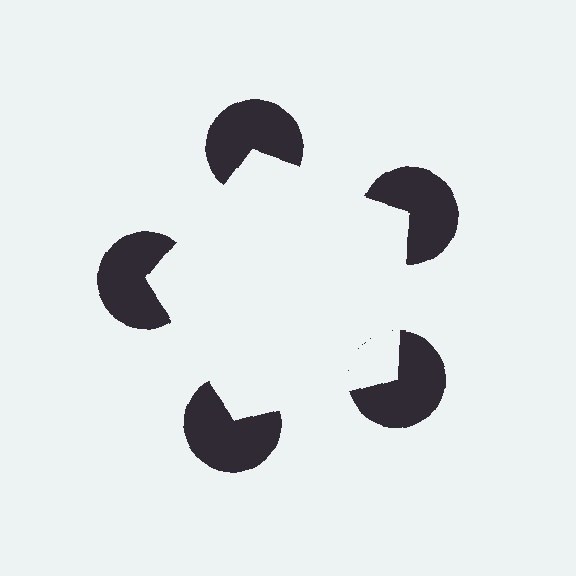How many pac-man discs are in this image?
There are 5 — one at each vertex of the illusory pentagon.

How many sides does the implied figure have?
5 sides.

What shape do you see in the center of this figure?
An illusory pentagon — its edges are inferred from the aligned wedge cuts in the pac-man discs, not physically drawn.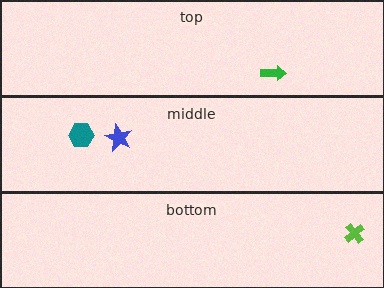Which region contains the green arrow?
The top region.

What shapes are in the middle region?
The blue star, the teal hexagon.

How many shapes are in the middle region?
2.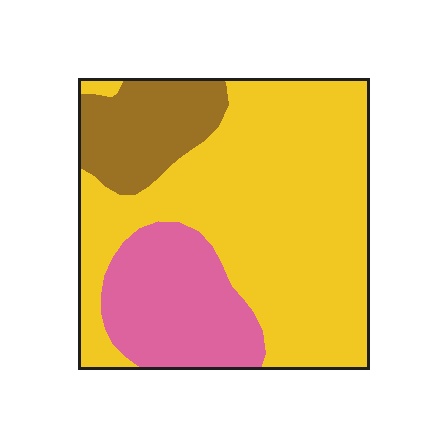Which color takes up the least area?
Brown, at roughly 15%.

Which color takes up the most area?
Yellow, at roughly 65%.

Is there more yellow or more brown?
Yellow.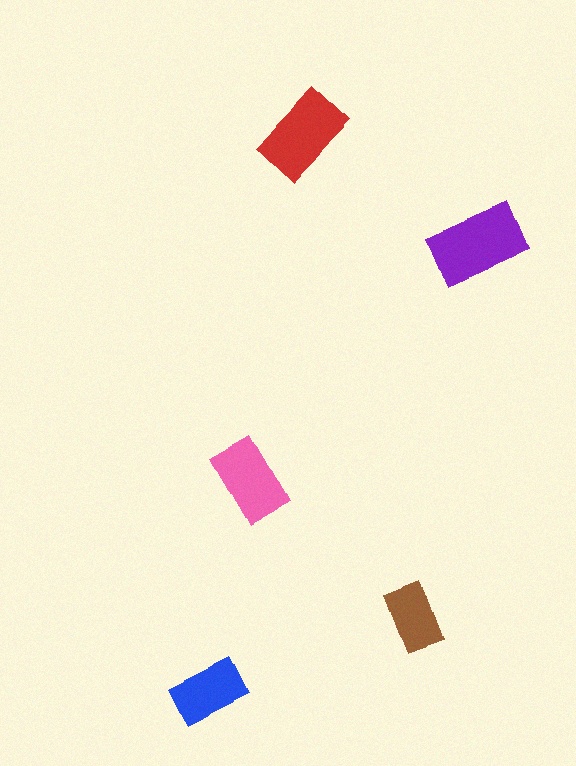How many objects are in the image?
There are 5 objects in the image.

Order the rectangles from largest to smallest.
the purple one, the red one, the pink one, the blue one, the brown one.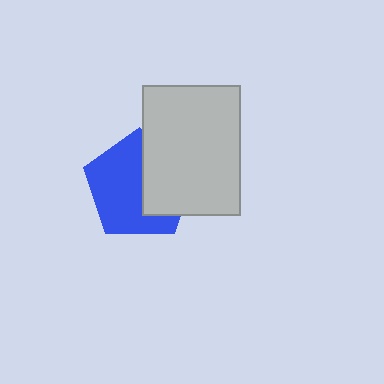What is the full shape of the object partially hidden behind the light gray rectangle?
The partially hidden object is a blue pentagon.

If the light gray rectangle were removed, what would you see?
You would see the complete blue pentagon.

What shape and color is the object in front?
The object in front is a light gray rectangle.